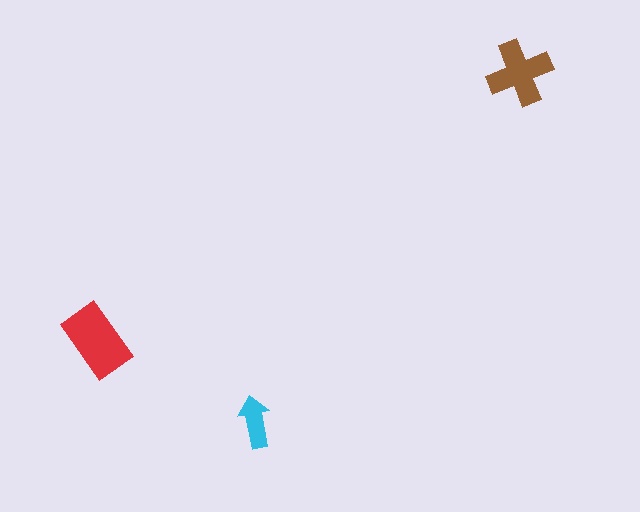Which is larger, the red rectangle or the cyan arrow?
The red rectangle.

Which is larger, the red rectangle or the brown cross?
The red rectangle.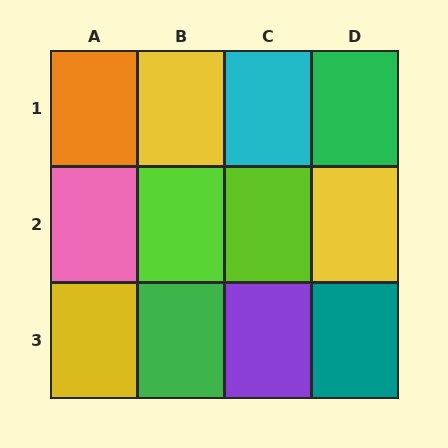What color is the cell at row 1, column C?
Cyan.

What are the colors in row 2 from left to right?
Pink, lime, lime, yellow.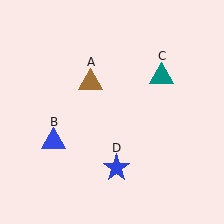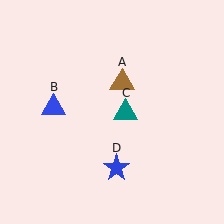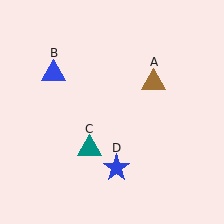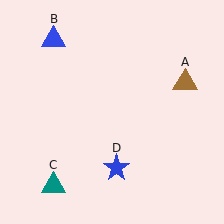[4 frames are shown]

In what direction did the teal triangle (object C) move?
The teal triangle (object C) moved down and to the left.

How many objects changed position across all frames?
3 objects changed position: brown triangle (object A), blue triangle (object B), teal triangle (object C).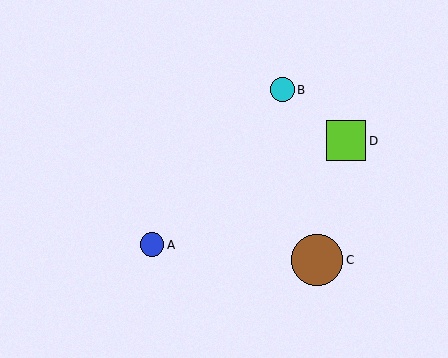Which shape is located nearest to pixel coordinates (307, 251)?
The brown circle (labeled C) at (317, 260) is nearest to that location.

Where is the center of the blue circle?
The center of the blue circle is at (152, 245).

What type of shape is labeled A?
Shape A is a blue circle.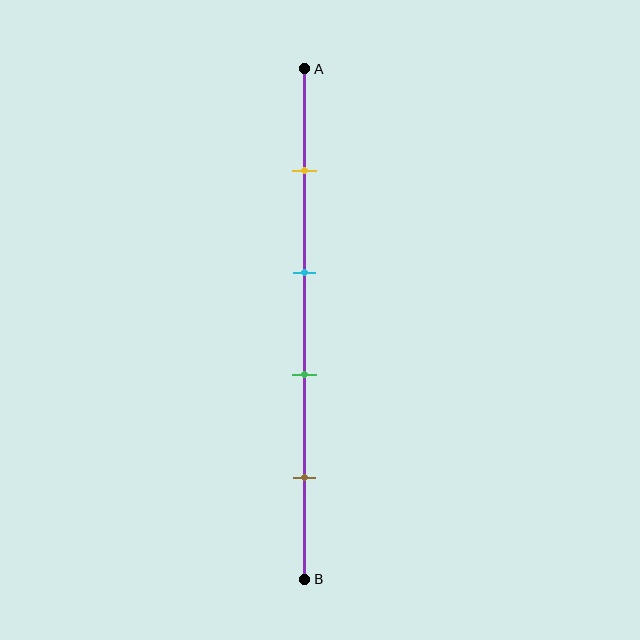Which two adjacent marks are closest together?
The cyan and green marks are the closest adjacent pair.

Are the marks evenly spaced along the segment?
Yes, the marks are approximately evenly spaced.